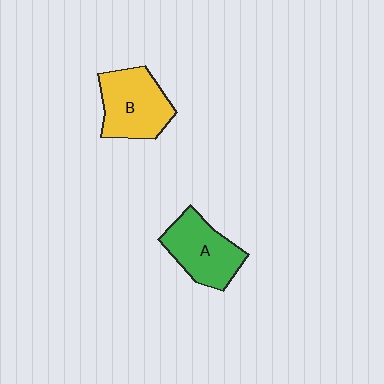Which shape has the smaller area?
Shape A (green).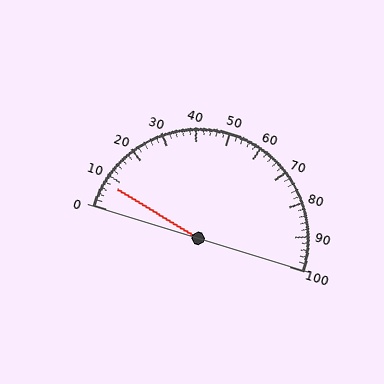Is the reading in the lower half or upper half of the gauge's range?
The reading is in the lower half of the range (0 to 100).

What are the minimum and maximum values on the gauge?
The gauge ranges from 0 to 100.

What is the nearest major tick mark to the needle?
The nearest major tick mark is 10.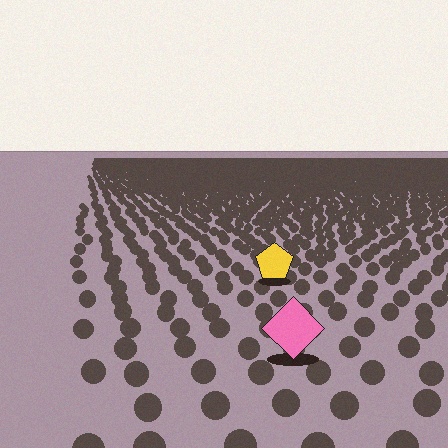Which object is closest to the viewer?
The pink diamond is closest. The texture marks near it are larger and more spread out.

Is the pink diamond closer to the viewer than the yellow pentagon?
Yes. The pink diamond is closer — you can tell from the texture gradient: the ground texture is coarser near it.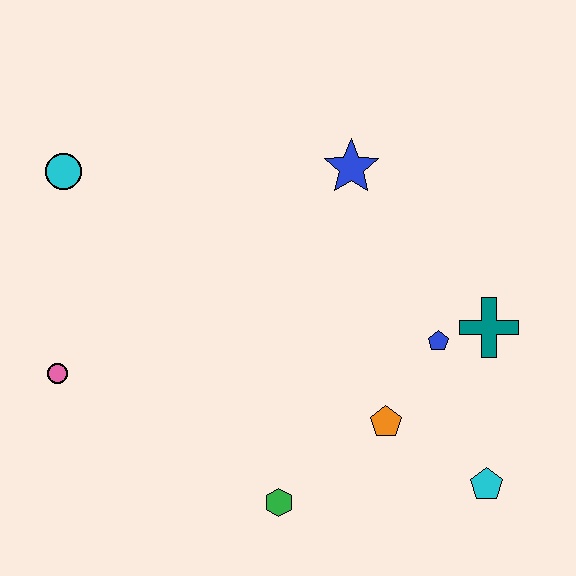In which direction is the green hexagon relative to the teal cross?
The green hexagon is to the left of the teal cross.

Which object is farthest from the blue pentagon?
The cyan circle is farthest from the blue pentagon.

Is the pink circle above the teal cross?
No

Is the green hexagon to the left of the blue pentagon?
Yes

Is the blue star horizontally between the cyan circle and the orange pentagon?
Yes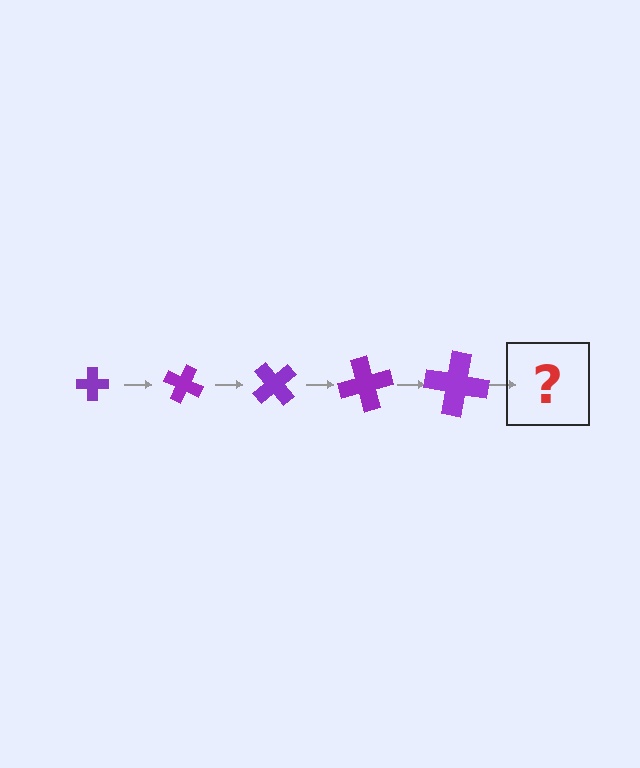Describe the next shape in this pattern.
It should be a cross, larger than the previous one and rotated 125 degrees from the start.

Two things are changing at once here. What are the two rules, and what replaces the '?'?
The two rules are that the cross grows larger each step and it rotates 25 degrees each step. The '?' should be a cross, larger than the previous one and rotated 125 degrees from the start.